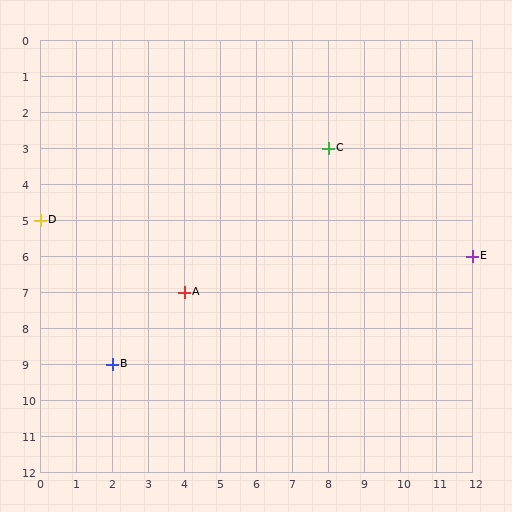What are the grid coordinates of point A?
Point A is at grid coordinates (4, 7).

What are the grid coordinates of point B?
Point B is at grid coordinates (2, 9).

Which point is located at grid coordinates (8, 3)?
Point C is at (8, 3).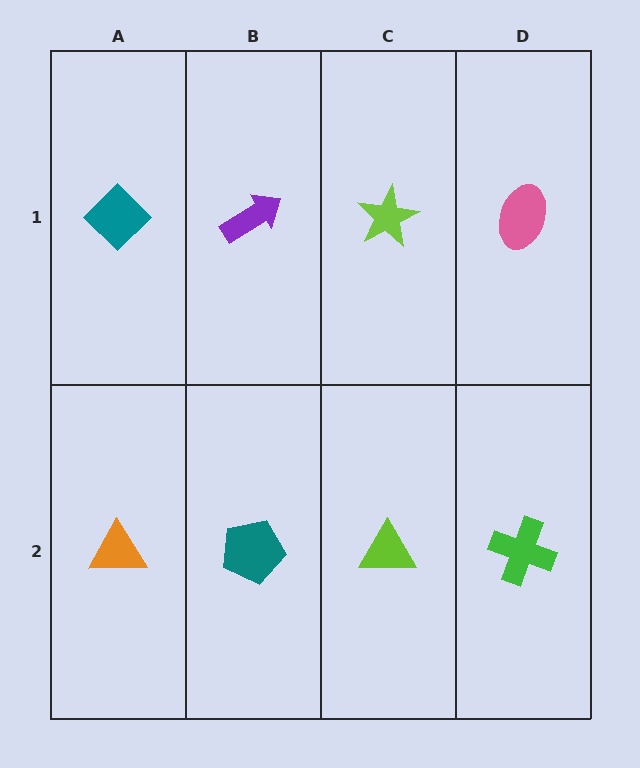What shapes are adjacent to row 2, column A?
A teal diamond (row 1, column A), a teal pentagon (row 2, column B).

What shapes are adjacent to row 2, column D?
A pink ellipse (row 1, column D), a lime triangle (row 2, column C).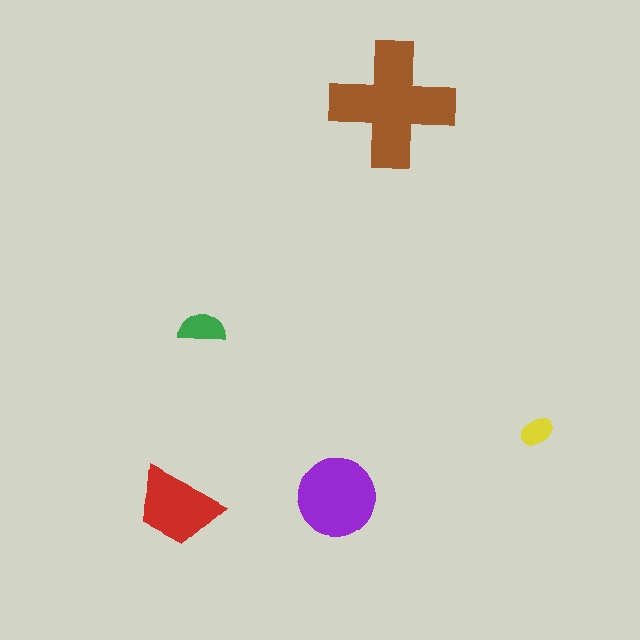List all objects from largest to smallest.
The brown cross, the purple circle, the red trapezoid, the green semicircle, the yellow ellipse.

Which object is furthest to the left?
The red trapezoid is leftmost.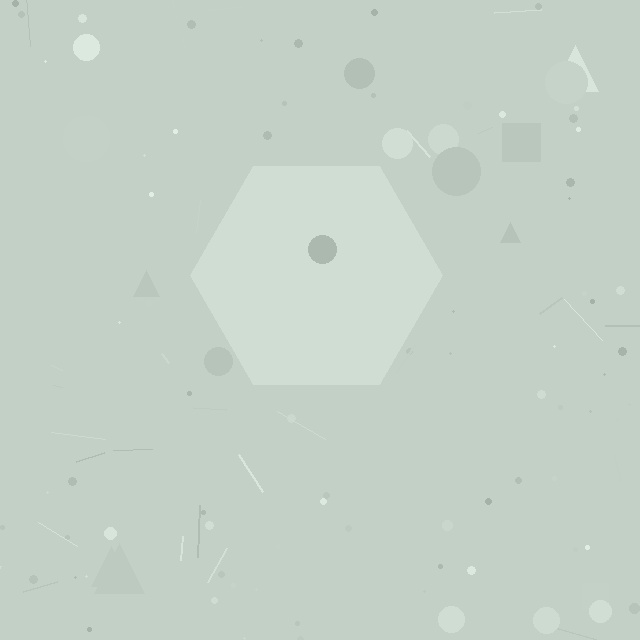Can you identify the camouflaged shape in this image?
The camouflaged shape is a hexagon.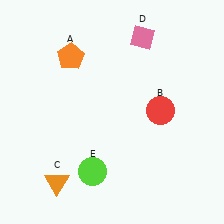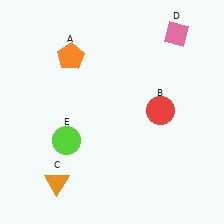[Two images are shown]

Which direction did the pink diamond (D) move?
The pink diamond (D) moved right.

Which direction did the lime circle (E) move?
The lime circle (E) moved up.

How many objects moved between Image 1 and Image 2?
2 objects moved between the two images.